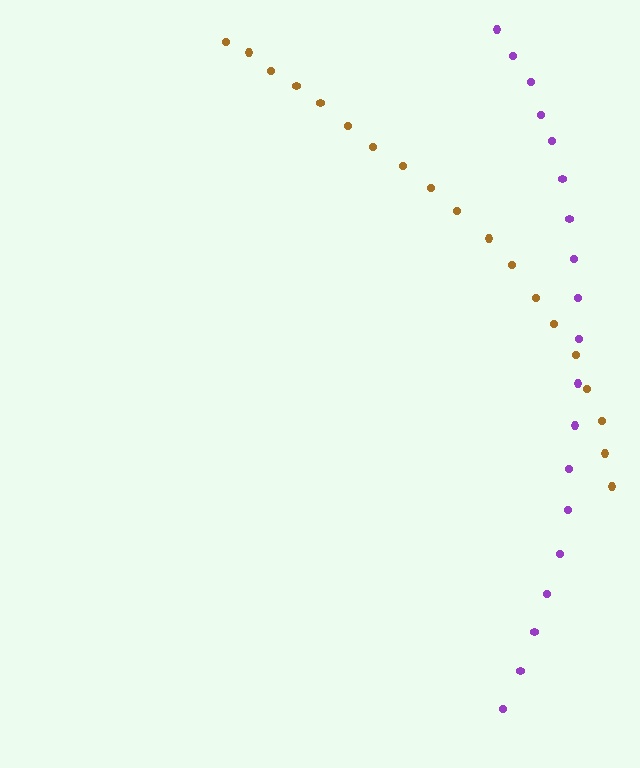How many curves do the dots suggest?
There are 2 distinct paths.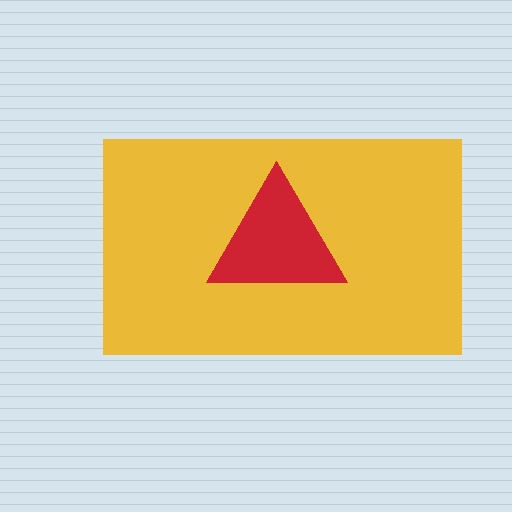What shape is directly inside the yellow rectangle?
The red triangle.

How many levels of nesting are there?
2.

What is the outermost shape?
The yellow rectangle.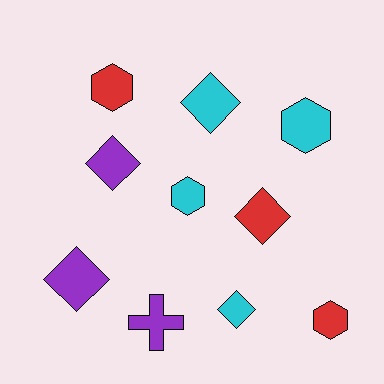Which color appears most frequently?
Cyan, with 4 objects.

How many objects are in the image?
There are 10 objects.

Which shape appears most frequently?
Diamond, with 5 objects.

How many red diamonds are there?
There is 1 red diamond.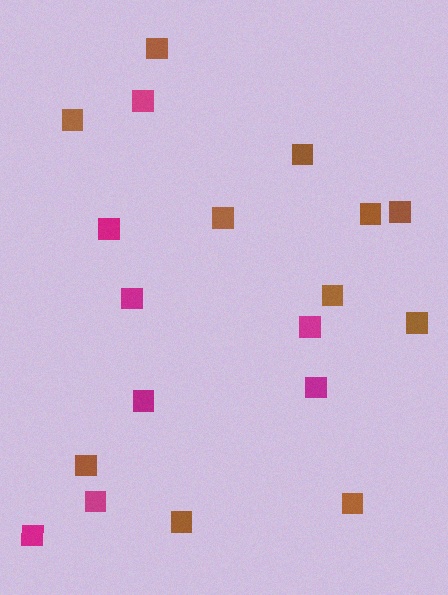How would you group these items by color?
There are 2 groups: one group of brown squares (11) and one group of magenta squares (8).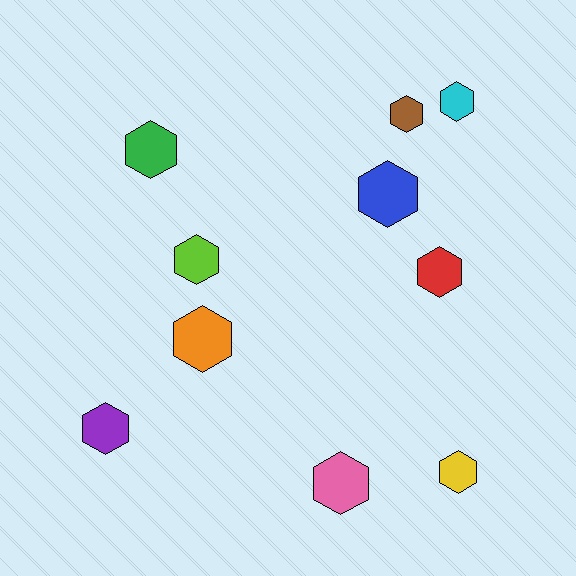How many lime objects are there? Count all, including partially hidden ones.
There is 1 lime object.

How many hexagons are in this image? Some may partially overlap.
There are 10 hexagons.